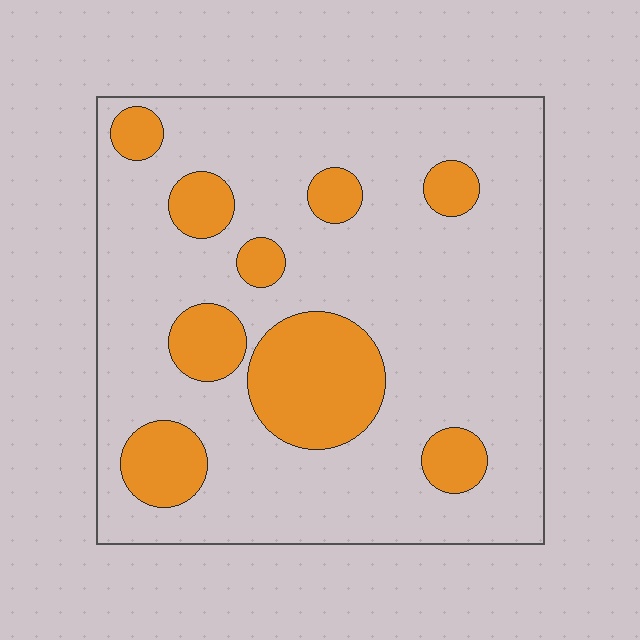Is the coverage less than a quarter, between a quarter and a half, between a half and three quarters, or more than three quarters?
Less than a quarter.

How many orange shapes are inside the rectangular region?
9.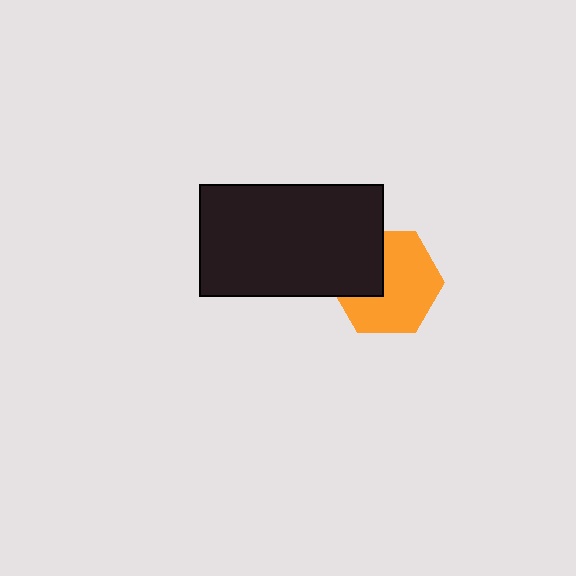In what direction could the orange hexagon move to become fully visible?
The orange hexagon could move toward the lower-right. That would shift it out from behind the black rectangle entirely.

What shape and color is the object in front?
The object in front is a black rectangle.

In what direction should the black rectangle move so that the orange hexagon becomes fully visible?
The black rectangle should move toward the upper-left. That is the shortest direction to clear the overlap and leave the orange hexagon fully visible.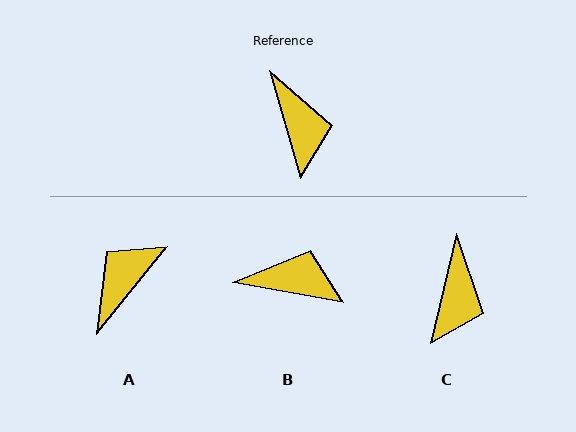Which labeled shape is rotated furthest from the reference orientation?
A, about 125 degrees away.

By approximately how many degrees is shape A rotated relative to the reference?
Approximately 125 degrees counter-clockwise.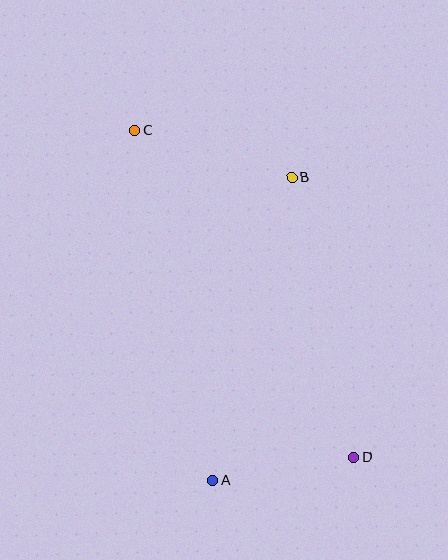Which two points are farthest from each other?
Points C and D are farthest from each other.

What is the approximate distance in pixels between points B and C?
The distance between B and C is approximately 163 pixels.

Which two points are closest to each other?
Points A and D are closest to each other.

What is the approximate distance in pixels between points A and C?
The distance between A and C is approximately 359 pixels.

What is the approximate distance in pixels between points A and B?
The distance between A and B is approximately 313 pixels.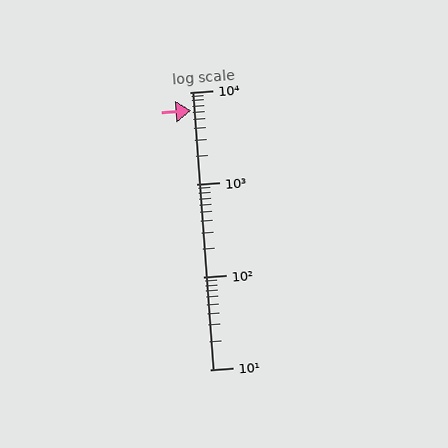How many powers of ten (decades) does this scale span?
The scale spans 3 decades, from 10 to 10000.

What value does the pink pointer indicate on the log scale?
The pointer indicates approximately 6300.